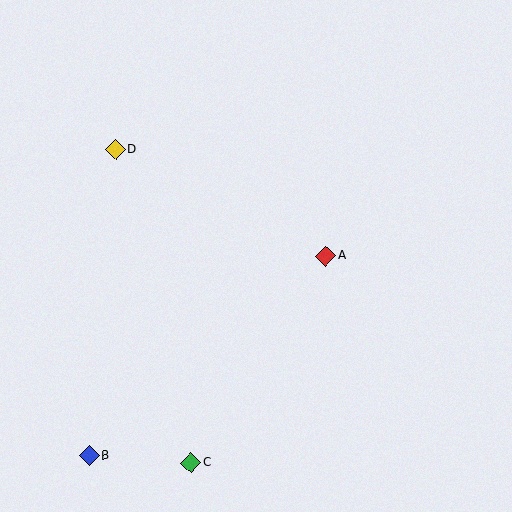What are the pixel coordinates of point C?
Point C is at (191, 463).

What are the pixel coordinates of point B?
Point B is at (89, 456).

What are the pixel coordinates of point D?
Point D is at (115, 150).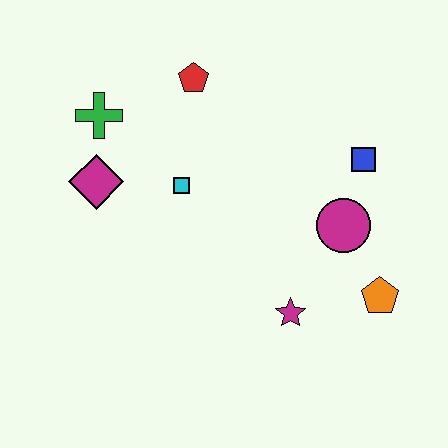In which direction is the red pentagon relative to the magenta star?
The red pentagon is above the magenta star.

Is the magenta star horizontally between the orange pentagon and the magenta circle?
No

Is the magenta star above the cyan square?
No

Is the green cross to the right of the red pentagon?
No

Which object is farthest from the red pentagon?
The orange pentagon is farthest from the red pentagon.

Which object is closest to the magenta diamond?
The green cross is closest to the magenta diamond.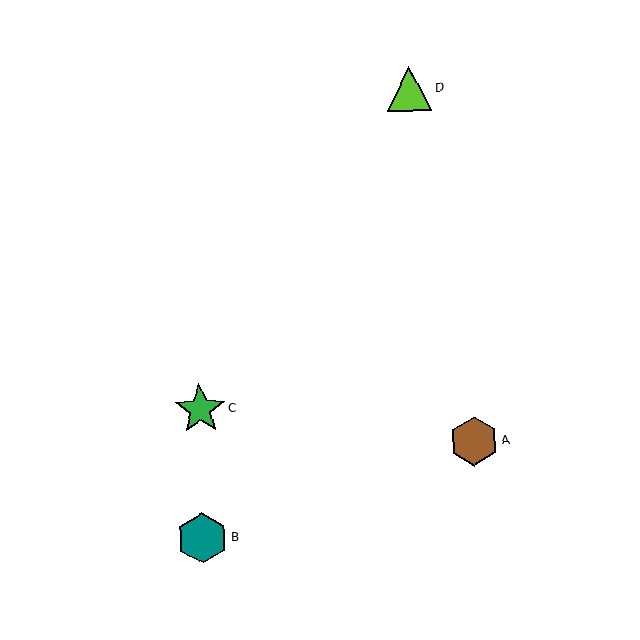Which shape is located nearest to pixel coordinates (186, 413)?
The green star (labeled C) at (200, 410) is nearest to that location.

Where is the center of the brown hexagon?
The center of the brown hexagon is at (474, 441).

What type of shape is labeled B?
Shape B is a teal hexagon.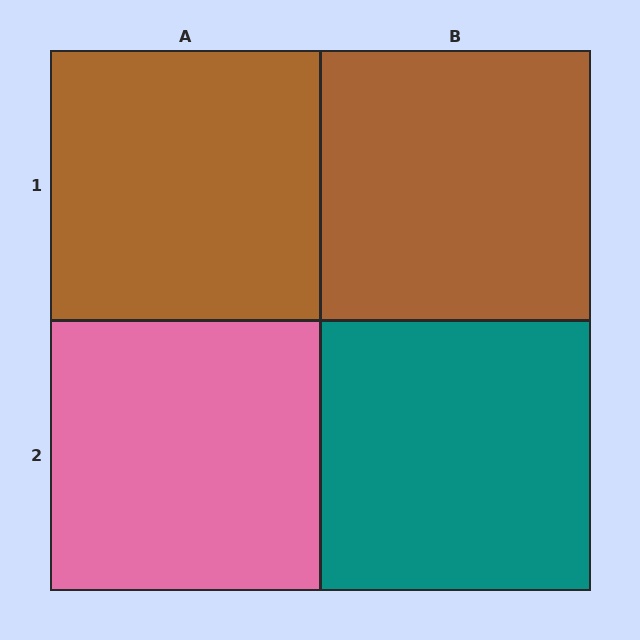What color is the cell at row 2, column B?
Teal.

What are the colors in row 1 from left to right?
Brown, brown.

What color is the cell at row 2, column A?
Pink.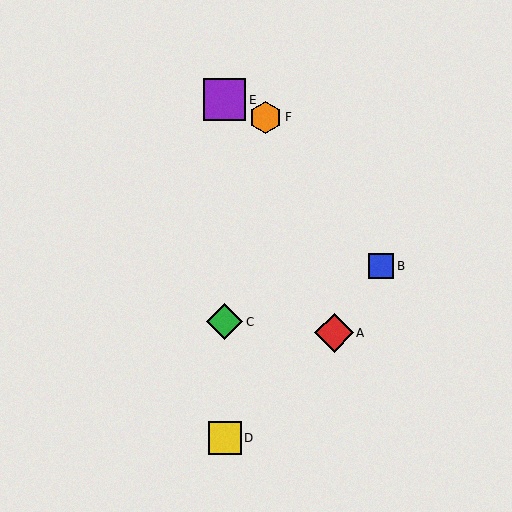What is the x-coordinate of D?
Object D is at x≈225.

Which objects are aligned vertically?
Objects C, D, E are aligned vertically.